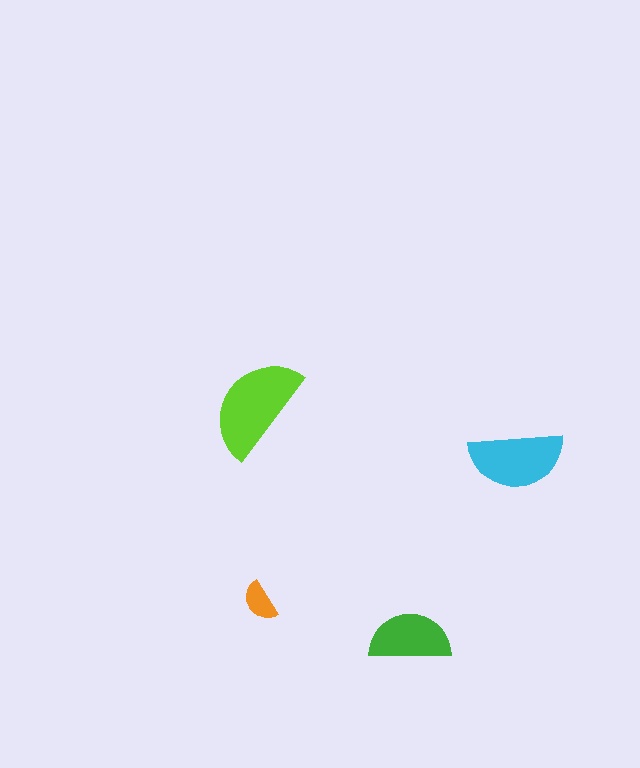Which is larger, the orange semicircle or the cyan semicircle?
The cyan one.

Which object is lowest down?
The green semicircle is bottommost.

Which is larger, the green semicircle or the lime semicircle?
The lime one.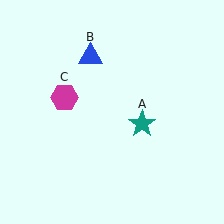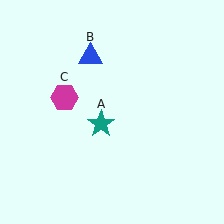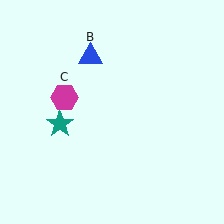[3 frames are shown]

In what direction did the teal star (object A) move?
The teal star (object A) moved left.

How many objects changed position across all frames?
1 object changed position: teal star (object A).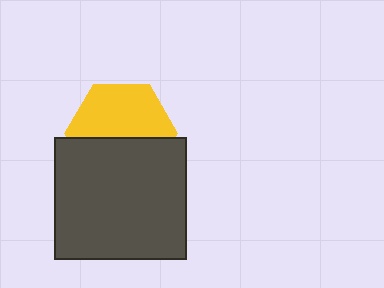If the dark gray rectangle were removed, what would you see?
You would see the complete yellow hexagon.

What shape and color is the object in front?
The object in front is a dark gray rectangle.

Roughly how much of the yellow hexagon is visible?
About half of it is visible (roughly 55%).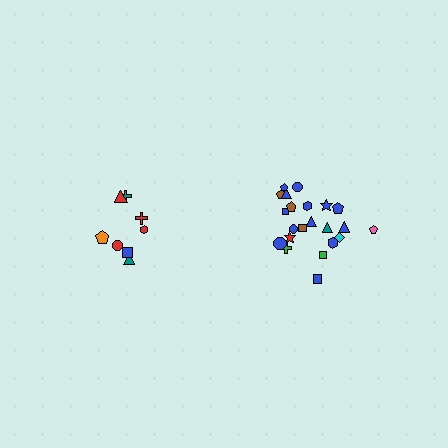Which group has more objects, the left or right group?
The right group.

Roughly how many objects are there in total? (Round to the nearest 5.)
Roughly 30 objects in total.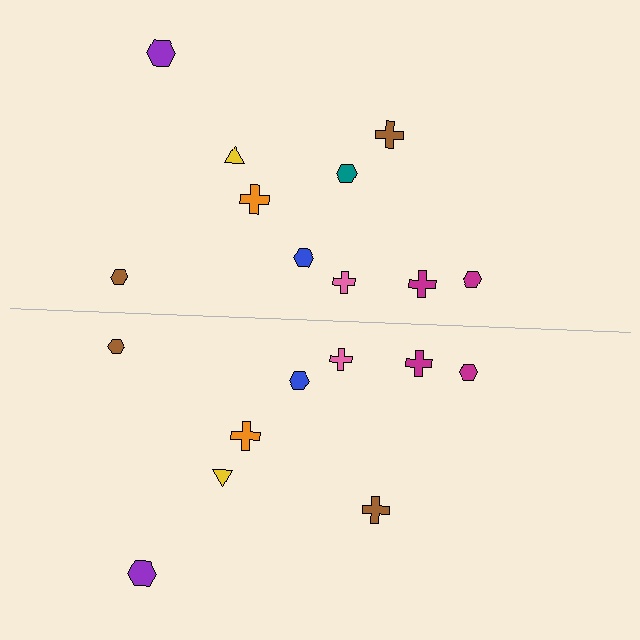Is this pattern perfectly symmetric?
No, the pattern is not perfectly symmetric. A teal hexagon is missing from the bottom side.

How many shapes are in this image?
There are 19 shapes in this image.